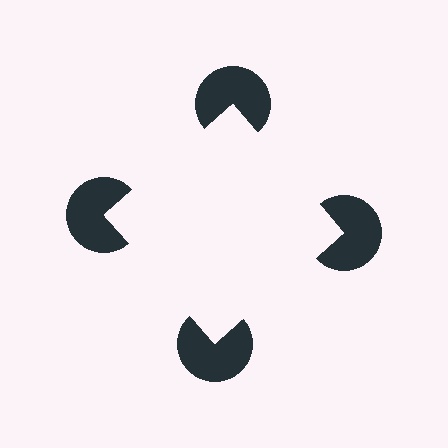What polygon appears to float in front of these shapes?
An illusory square — its edges are inferred from the aligned wedge cuts in the pac-man discs, not physically drawn.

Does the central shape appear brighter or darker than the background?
It typically appears slightly brighter than the background, even though no actual brightness change is drawn.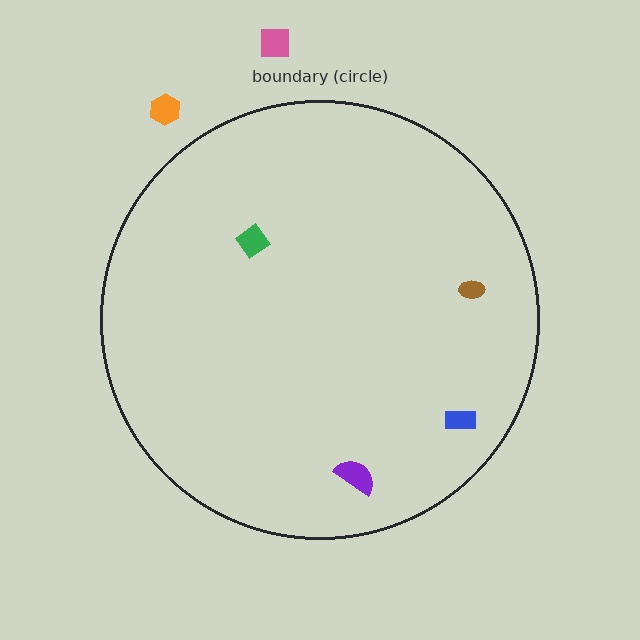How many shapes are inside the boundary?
4 inside, 2 outside.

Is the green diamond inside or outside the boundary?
Inside.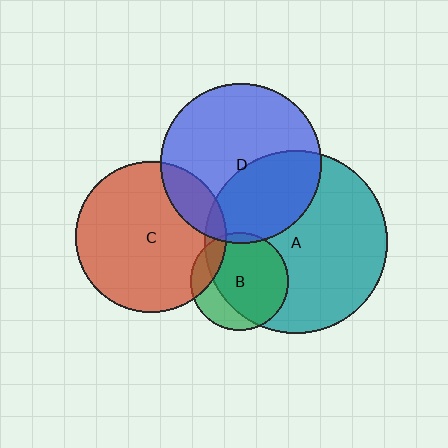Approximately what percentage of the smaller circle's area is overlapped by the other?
Approximately 15%.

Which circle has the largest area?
Circle A (teal).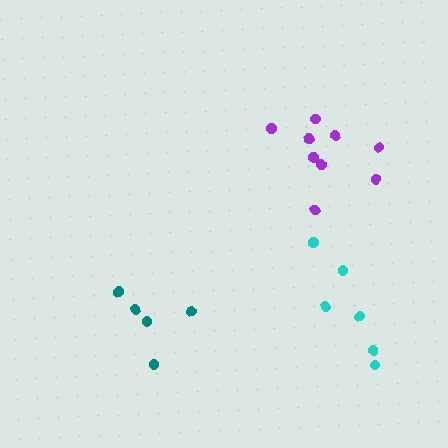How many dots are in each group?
Group 1: 6 dots, Group 2: 5 dots, Group 3: 9 dots (20 total).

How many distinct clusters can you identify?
There are 3 distinct clusters.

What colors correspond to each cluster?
The clusters are colored: cyan, teal, purple.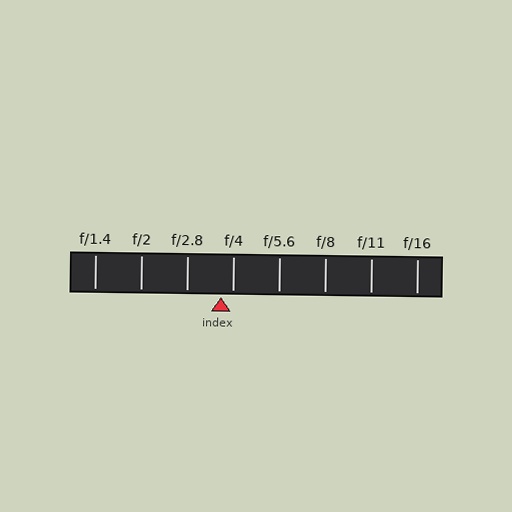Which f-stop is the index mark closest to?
The index mark is closest to f/4.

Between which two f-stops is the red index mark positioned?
The index mark is between f/2.8 and f/4.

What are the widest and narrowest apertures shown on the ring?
The widest aperture shown is f/1.4 and the narrowest is f/16.